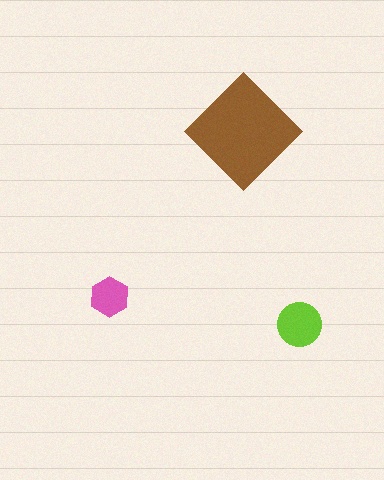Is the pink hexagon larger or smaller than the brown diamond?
Smaller.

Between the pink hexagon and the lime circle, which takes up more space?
The lime circle.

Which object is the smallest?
The pink hexagon.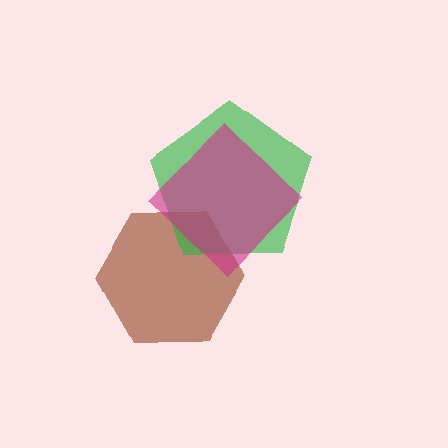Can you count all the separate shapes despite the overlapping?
Yes, there are 3 separate shapes.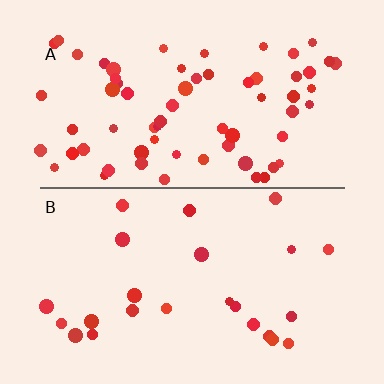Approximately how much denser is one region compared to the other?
Approximately 2.7× — region A over region B.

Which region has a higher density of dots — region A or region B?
A (the top).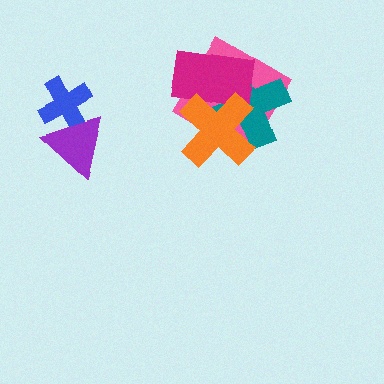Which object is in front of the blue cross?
The purple triangle is in front of the blue cross.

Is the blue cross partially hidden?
Yes, it is partially covered by another shape.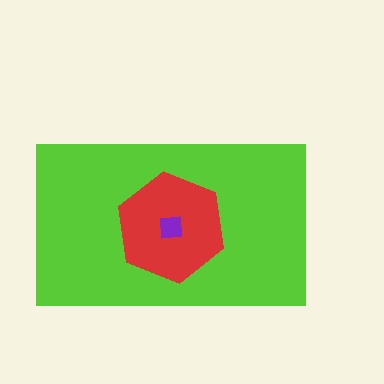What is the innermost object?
The purple square.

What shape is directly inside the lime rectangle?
The red hexagon.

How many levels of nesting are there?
3.